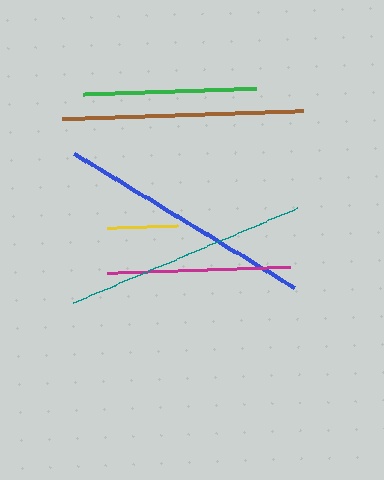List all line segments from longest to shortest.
From longest to shortest: blue, teal, brown, magenta, green, yellow.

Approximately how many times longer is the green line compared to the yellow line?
The green line is approximately 2.4 times the length of the yellow line.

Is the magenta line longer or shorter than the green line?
The magenta line is longer than the green line.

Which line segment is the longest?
The blue line is the longest at approximately 257 pixels.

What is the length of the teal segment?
The teal segment is approximately 244 pixels long.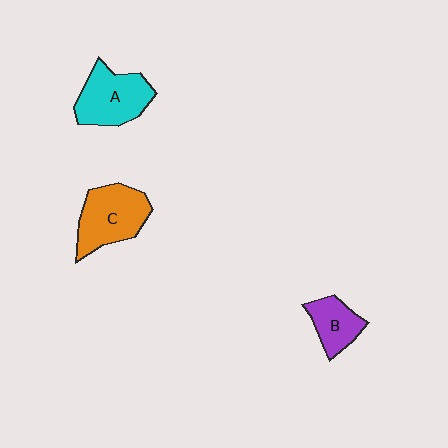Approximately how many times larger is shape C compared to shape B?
Approximately 1.7 times.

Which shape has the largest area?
Shape C (orange).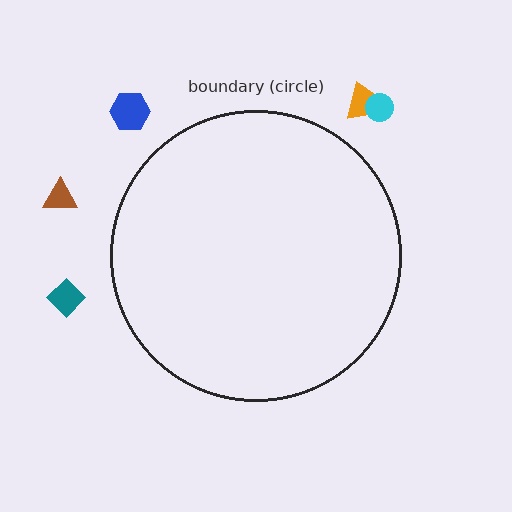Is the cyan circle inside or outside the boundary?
Outside.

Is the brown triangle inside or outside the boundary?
Outside.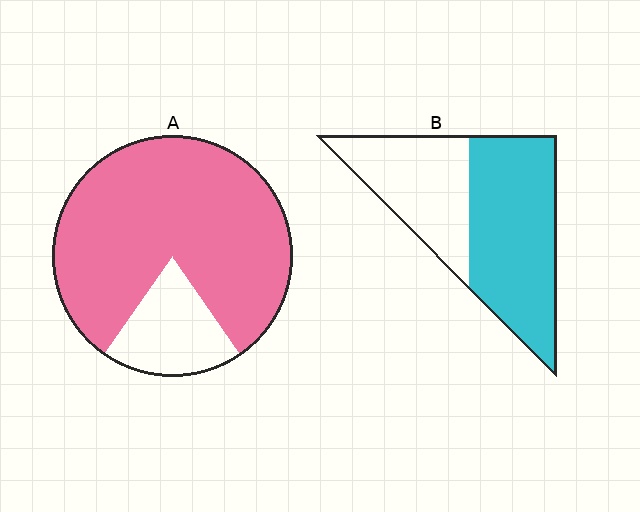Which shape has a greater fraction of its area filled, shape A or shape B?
Shape A.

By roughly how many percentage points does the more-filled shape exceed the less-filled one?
By roughly 20 percentage points (A over B).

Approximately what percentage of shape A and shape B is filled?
A is approximately 80% and B is approximately 60%.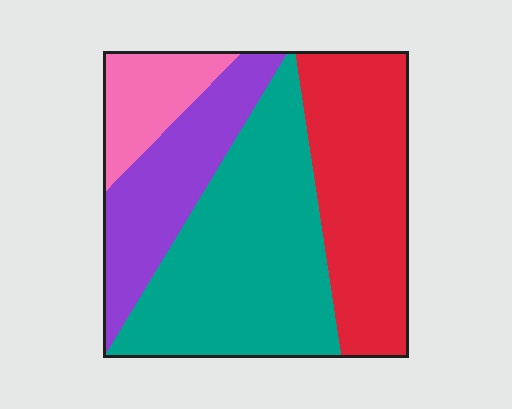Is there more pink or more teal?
Teal.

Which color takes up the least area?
Pink, at roughly 10%.